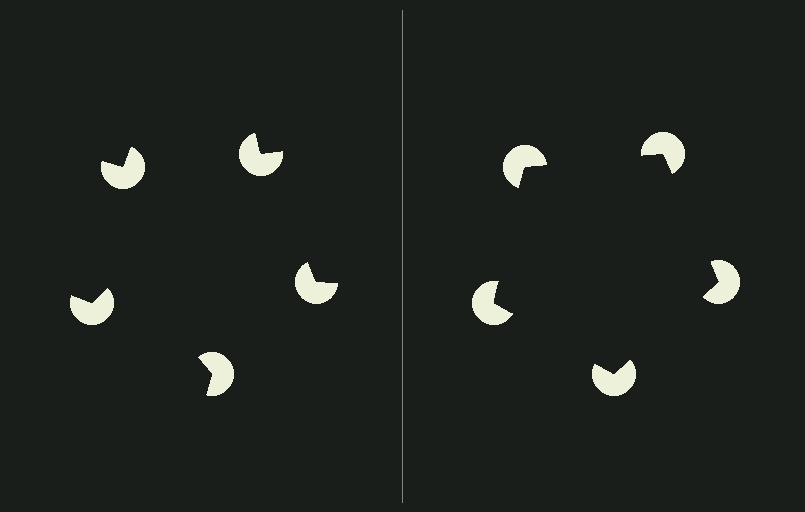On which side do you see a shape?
An illusory pentagon appears on the right side. On the left side the wedge cuts are rotated, so no coherent shape forms.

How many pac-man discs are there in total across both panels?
10 — 5 on each side.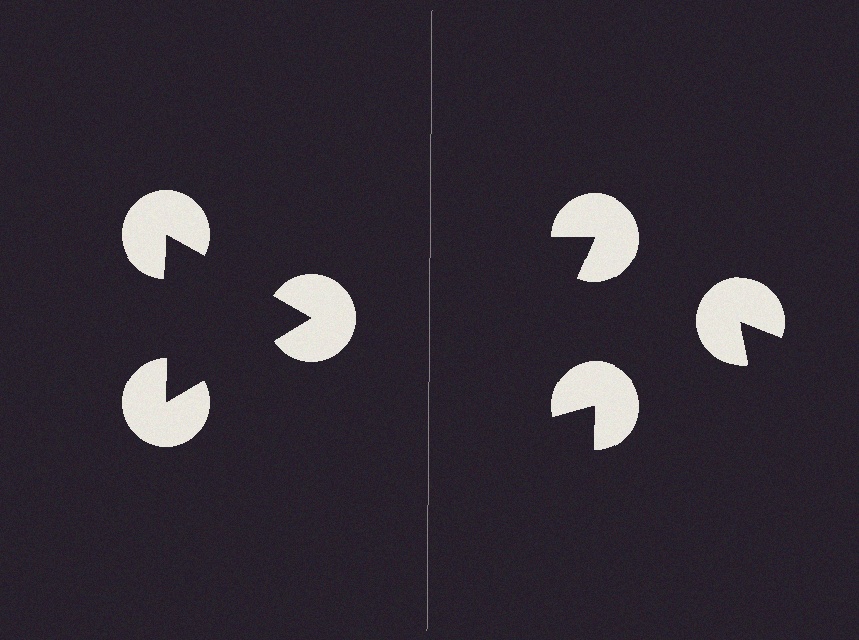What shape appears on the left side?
An illusory triangle.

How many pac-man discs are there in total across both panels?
6 — 3 on each side.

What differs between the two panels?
The pac-man discs are positioned identically on both sides; only the wedge orientations differ. On the left they align to a triangle; on the right they are misaligned.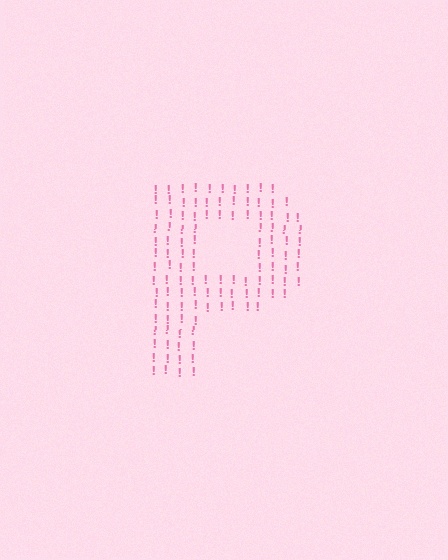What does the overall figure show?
The overall figure shows the letter P.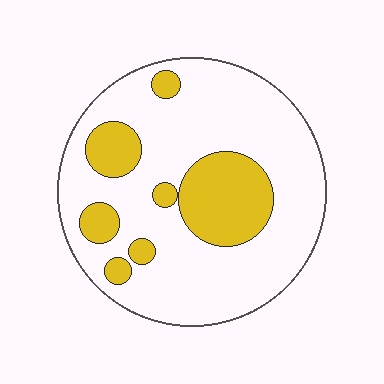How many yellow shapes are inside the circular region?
7.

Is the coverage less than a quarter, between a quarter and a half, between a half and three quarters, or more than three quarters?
Less than a quarter.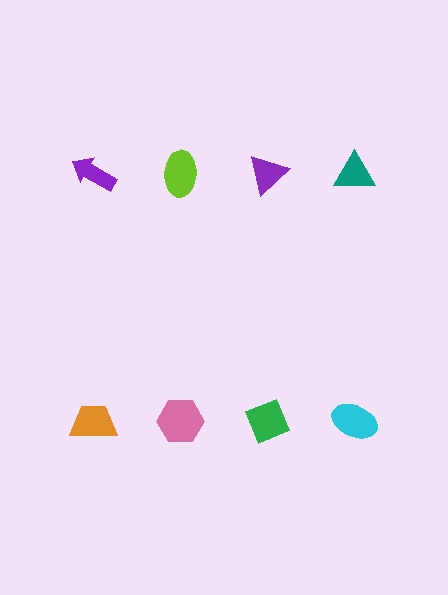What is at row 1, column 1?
A purple arrow.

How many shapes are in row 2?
4 shapes.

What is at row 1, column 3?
A purple triangle.